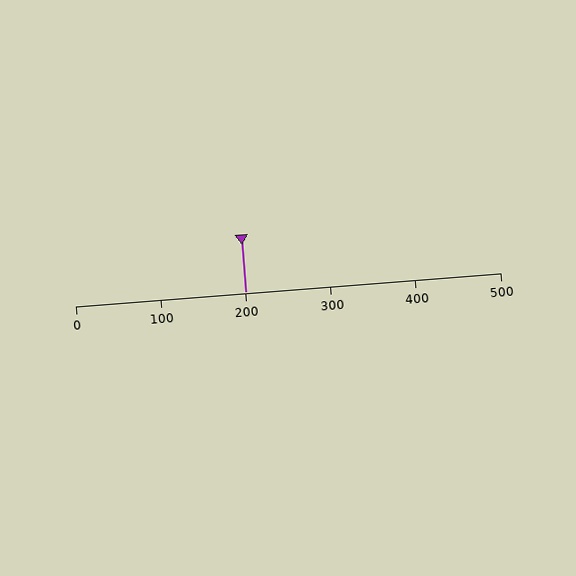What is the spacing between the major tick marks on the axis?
The major ticks are spaced 100 apart.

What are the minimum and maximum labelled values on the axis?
The axis runs from 0 to 500.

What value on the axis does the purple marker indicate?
The marker indicates approximately 200.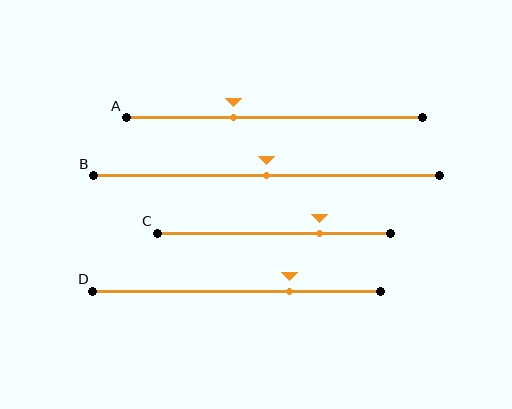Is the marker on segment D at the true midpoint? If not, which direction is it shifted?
No, the marker on segment D is shifted to the right by about 18% of the segment length.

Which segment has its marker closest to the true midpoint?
Segment B has its marker closest to the true midpoint.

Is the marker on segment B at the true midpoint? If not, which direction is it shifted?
Yes, the marker on segment B is at the true midpoint.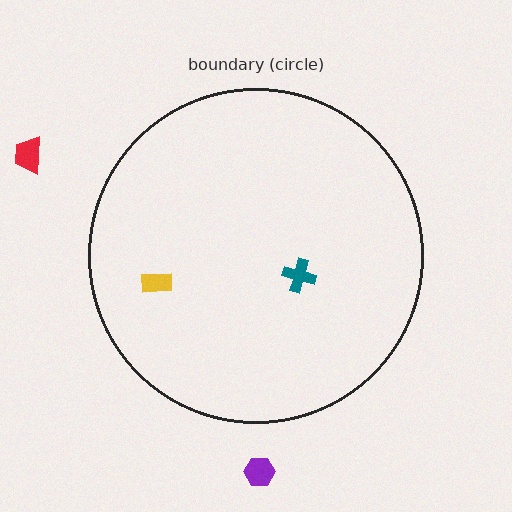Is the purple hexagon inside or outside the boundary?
Outside.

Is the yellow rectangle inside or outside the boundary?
Inside.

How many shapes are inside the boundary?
2 inside, 2 outside.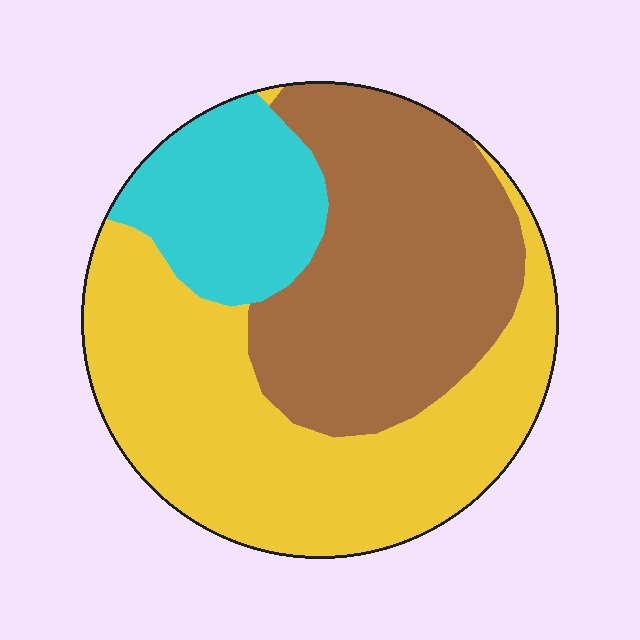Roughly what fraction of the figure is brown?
Brown takes up about three eighths (3/8) of the figure.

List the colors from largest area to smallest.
From largest to smallest: yellow, brown, cyan.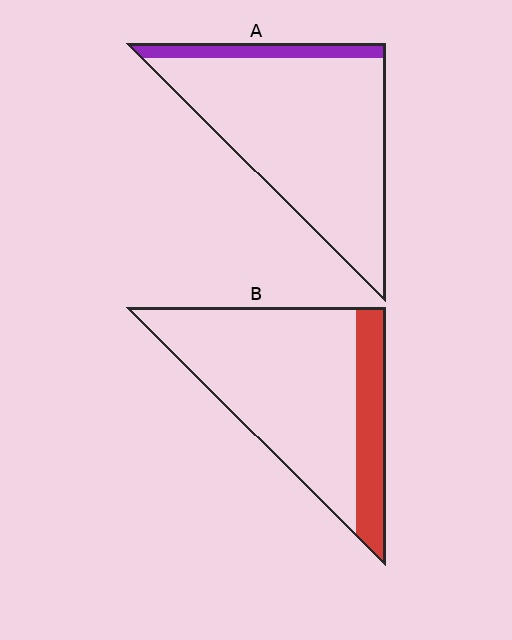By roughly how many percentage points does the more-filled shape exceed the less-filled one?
By roughly 10 percentage points (B over A).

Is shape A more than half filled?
No.